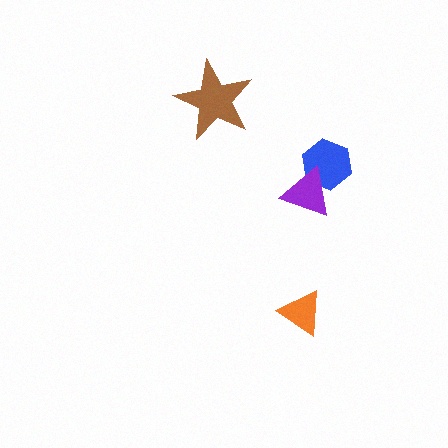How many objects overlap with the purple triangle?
1 object overlaps with the purple triangle.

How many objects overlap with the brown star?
0 objects overlap with the brown star.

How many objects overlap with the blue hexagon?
1 object overlaps with the blue hexagon.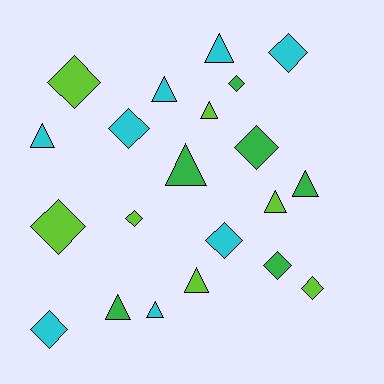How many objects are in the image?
There are 21 objects.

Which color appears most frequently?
Cyan, with 8 objects.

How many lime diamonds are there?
There are 4 lime diamonds.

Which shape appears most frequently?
Diamond, with 11 objects.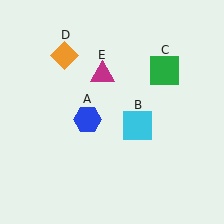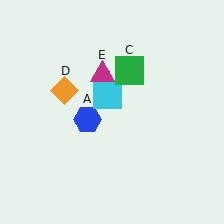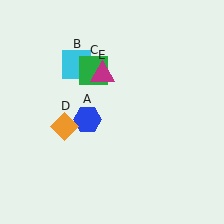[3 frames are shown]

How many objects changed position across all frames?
3 objects changed position: cyan square (object B), green square (object C), orange diamond (object D).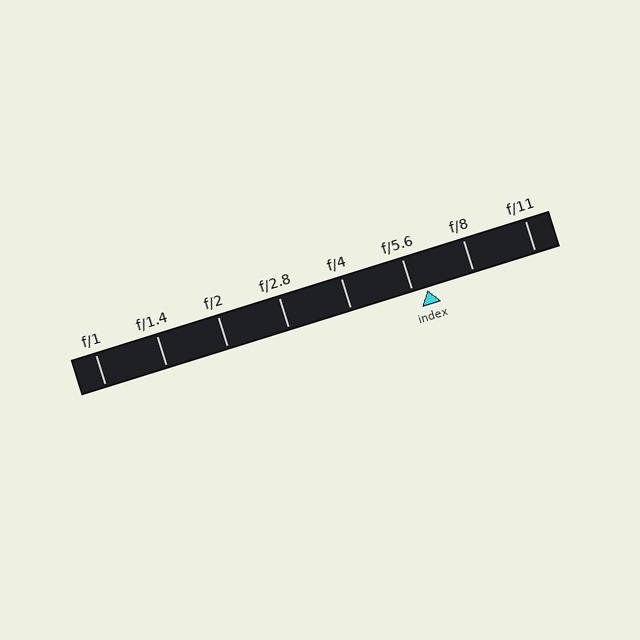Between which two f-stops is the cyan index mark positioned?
The index mark is between f/5.6 and f/8.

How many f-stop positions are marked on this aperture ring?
There are 8 f-stop positions marked.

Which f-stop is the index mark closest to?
The index mark is closest to f/5.6.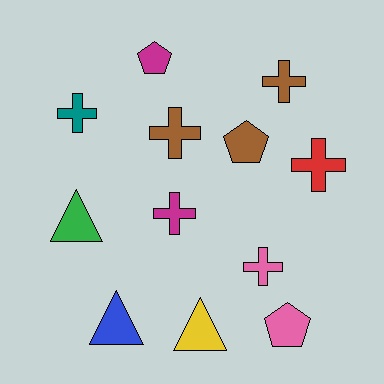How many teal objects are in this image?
There is 1 teal object.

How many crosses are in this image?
There are 6 crosses.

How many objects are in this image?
There are 12 objects.